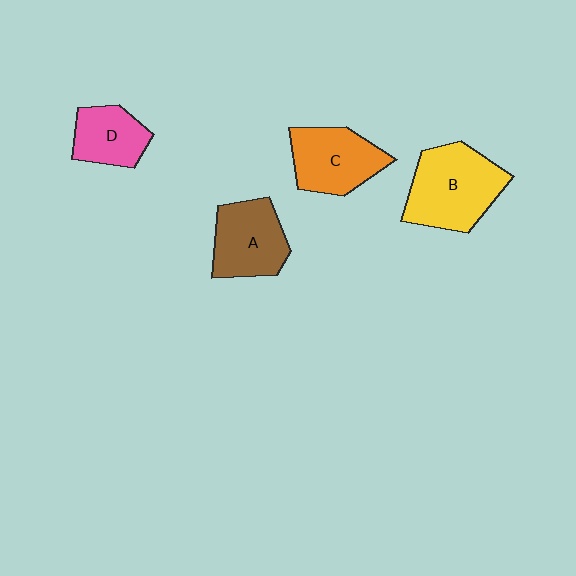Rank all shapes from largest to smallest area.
From largest to smallest: B (yellow), C (orange), A (brown), D (pink).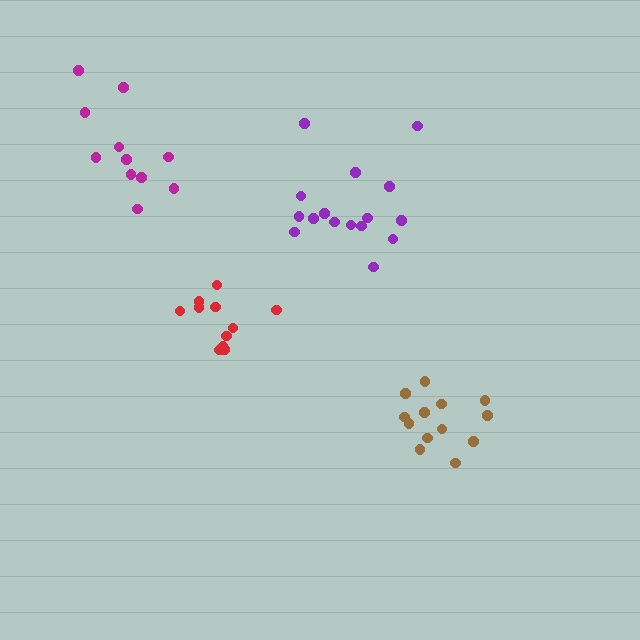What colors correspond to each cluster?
The clusters are colored: brown, purple, red, magenta.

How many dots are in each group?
Group 1: 13 dots, Group 2: 16 dots, Group 3: 11 dots, Group 4: 11 dots (51 total).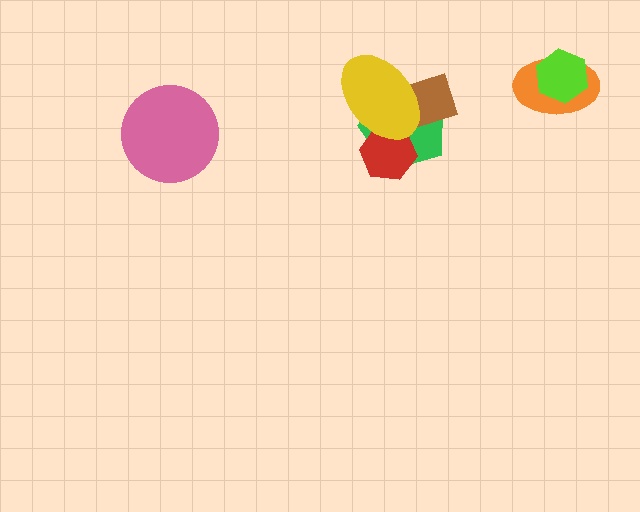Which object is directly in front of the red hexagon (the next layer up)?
The brown rectangle is directly in front of the red hexagon.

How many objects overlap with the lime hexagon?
1 object overlaps with the lime hexagon.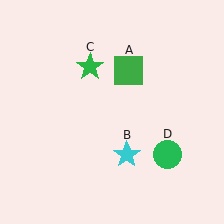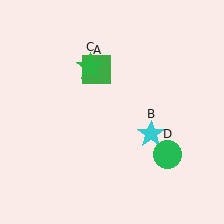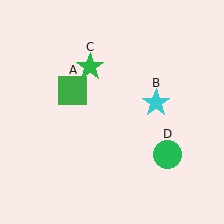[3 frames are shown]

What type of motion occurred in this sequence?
The green square (object A), cyan star (object B) rotated counterclockwise around the center of the scene.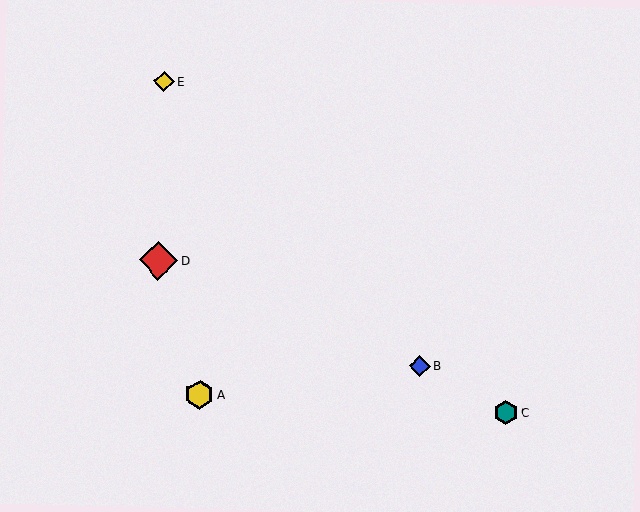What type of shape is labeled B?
Shape B is a blue diamond.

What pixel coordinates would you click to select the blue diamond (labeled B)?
Click at (420, 366) to select the blue diamond B.